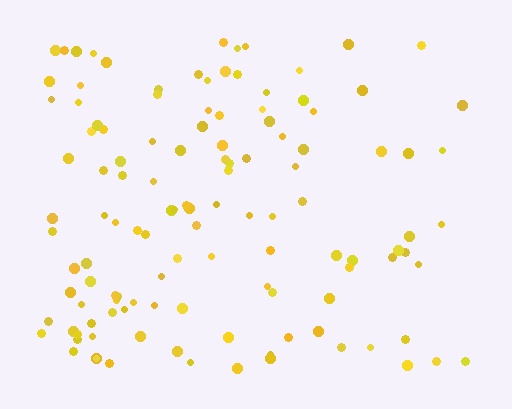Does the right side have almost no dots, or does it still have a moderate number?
Still a moderate number, just noticeably fewer than the left.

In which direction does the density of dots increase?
From right to left, with the left side densest.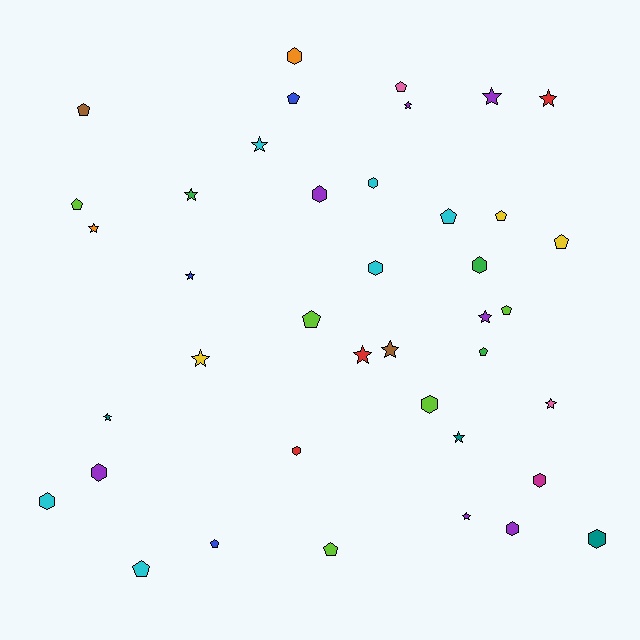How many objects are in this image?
There are 40 objects.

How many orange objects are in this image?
There are 2 orange objects.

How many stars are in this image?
There are 15 stars.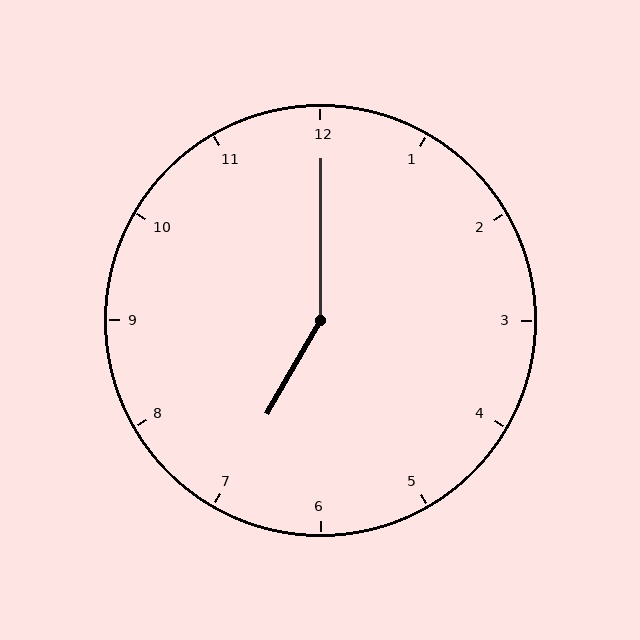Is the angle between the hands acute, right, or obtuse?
It is obtuse.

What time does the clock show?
7:00.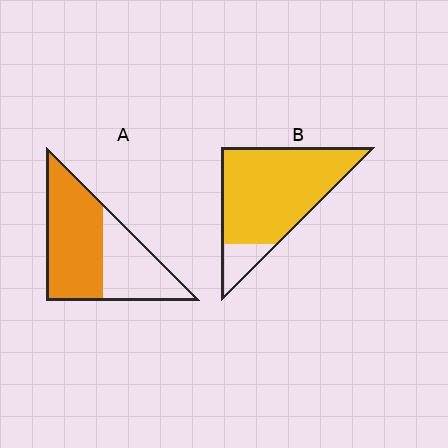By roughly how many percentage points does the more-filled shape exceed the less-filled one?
By roughly 25 percentage points (B over A).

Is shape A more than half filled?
Yes.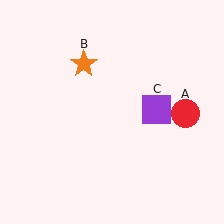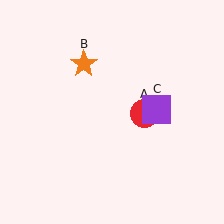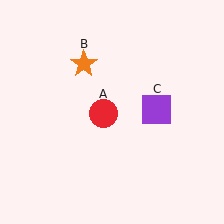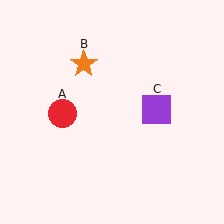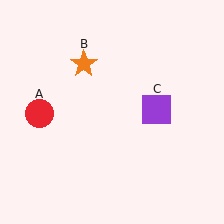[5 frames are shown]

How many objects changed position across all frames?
1 object changed position: red circle (object A).